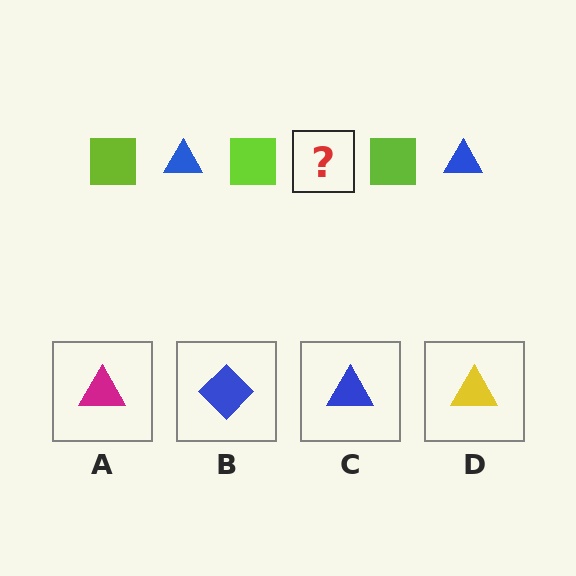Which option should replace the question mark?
Option C.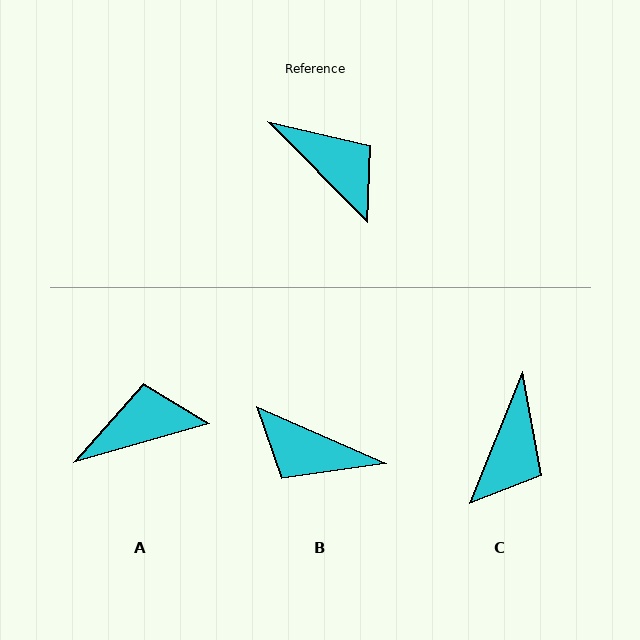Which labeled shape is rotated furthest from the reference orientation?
B, about 158 degrees away.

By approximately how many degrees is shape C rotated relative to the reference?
Approximately 66 degrees clockwise.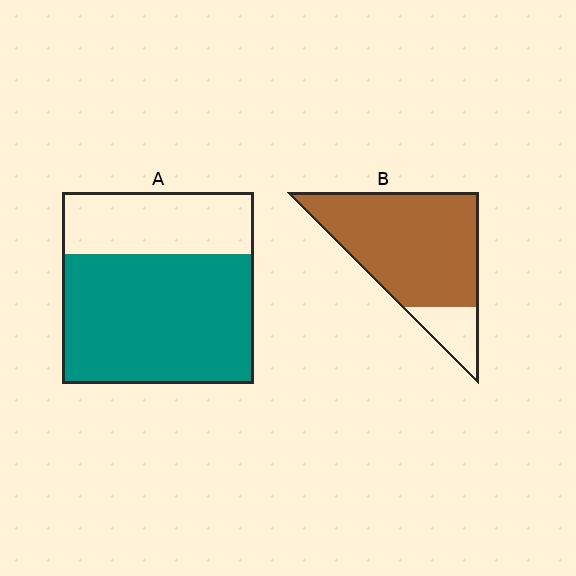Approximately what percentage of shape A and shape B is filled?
A is approximately 70% and B is approximately 85%.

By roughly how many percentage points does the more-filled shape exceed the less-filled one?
By roughly 15 percentage points (B over A).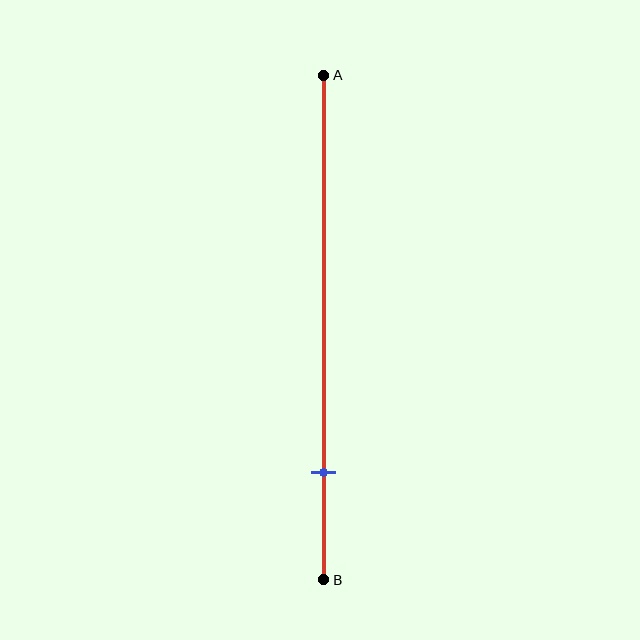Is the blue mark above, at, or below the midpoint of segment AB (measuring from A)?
The blue mark is below the midpoint of segment AB.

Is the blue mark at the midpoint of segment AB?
No, the mark is at about 80% from A, not at the 50% midpoint.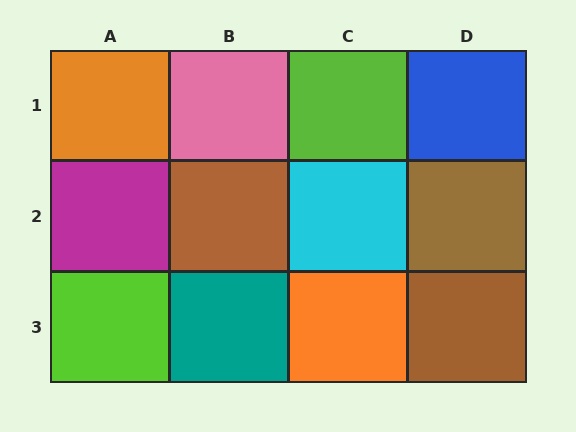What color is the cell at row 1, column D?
Blue.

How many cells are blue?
1 cell is blue.